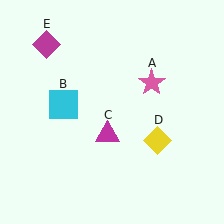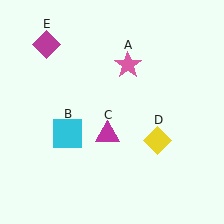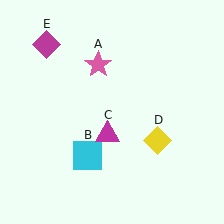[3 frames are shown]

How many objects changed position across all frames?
2 objects changed position: pink star (object A), cyan square (object B).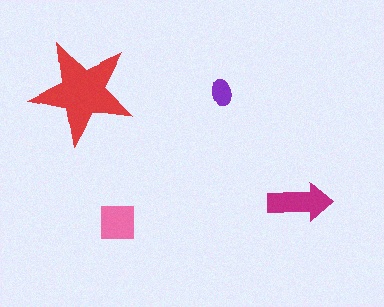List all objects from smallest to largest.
The purple ellipse, the pink square, the magenta arrow, the red star.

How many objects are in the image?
There are 4 objects in the image.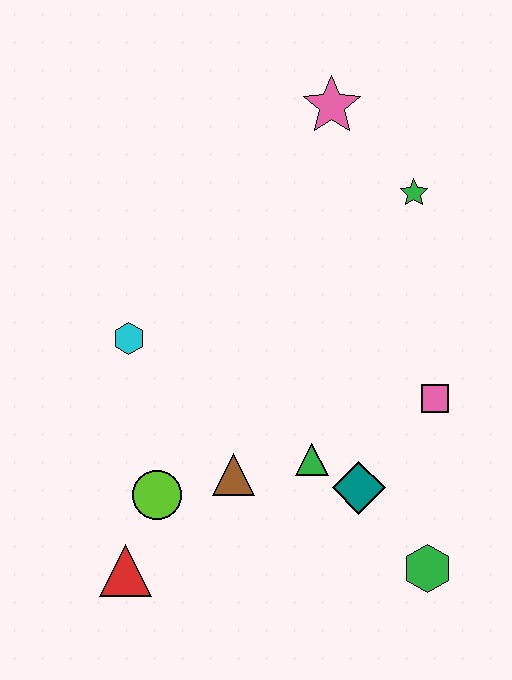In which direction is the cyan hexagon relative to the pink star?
The cyan hexagon is below the pink star.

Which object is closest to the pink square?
The teal diamond is closest to the pink square.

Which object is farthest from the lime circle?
The pink star is farthest from the lime circle.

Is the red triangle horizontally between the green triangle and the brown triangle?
No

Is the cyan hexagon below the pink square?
No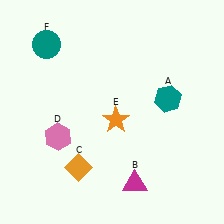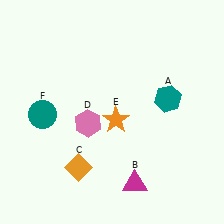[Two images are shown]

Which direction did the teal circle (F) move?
The teal circle (F) moved down.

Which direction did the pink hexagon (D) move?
The pink hexagon (D) moved right.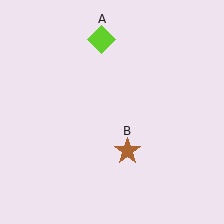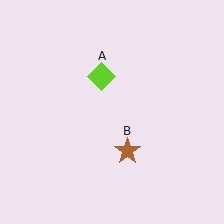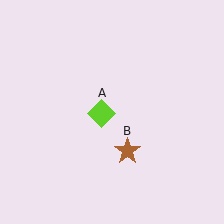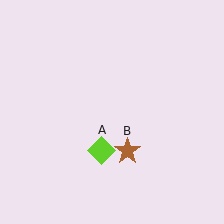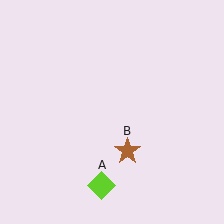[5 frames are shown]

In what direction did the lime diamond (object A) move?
The lime diamond (object A) moved down.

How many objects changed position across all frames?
1 object changed position: lime diamond (object A).